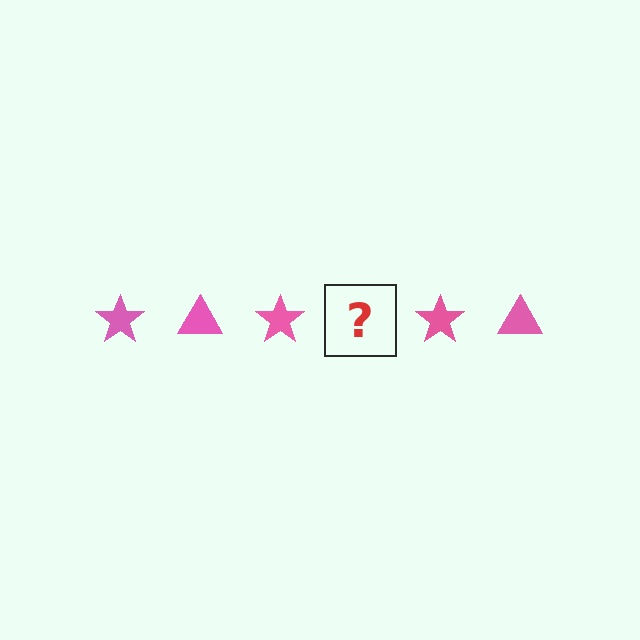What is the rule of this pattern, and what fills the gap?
The rule is that the pattern cycles through star, triangle shapes in pink. The gap should be filled with a pink triangle.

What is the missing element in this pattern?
The missing element is a pink triangle.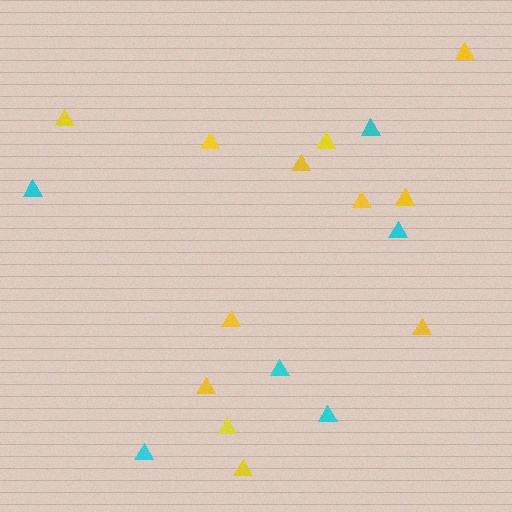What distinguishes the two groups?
There are 2 groups: one group of yellow triangles (12) and one group of cyan triangles (6).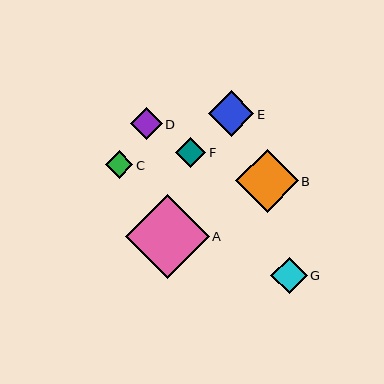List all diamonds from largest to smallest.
From largest to smallest: A, B, E, G, D, F, C.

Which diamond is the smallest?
Diamond C is the smallest with a size of approximately 28 pixels.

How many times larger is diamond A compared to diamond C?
Diamond A is approximately 3.1 times the size of diamond C.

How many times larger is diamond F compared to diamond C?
Diamond F is approximately 1.1 times the size of diamond C.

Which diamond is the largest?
Diamond A is the largest with a size of approximately 84 pixels.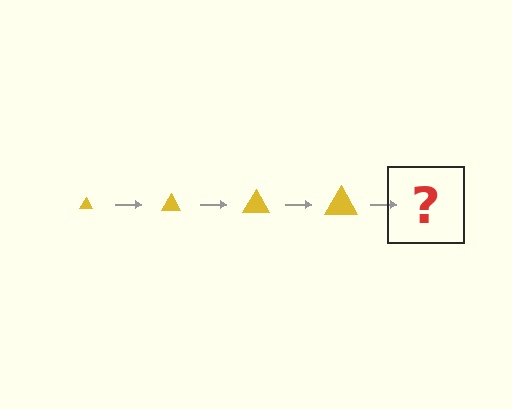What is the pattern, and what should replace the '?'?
The pattern is that the triangle gets progressively larger each step. The '?' should be a yellow triangle, larger than the previous one.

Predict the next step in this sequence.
The next step is a yellow triangle, larger than the previous one.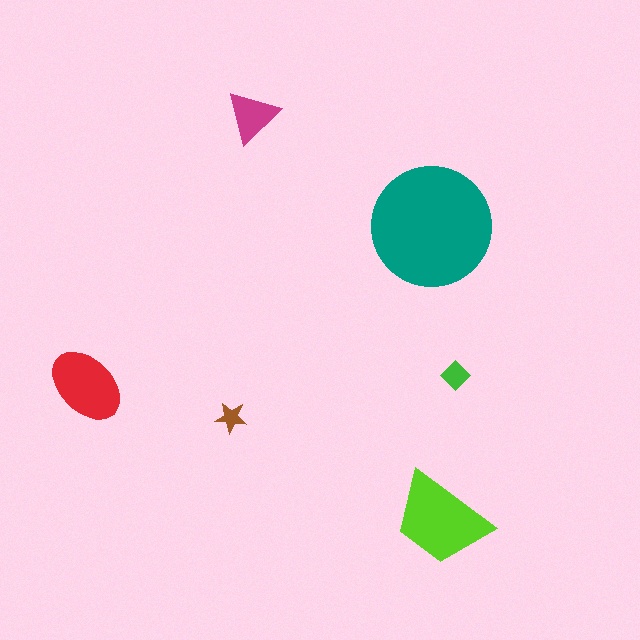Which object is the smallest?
The brown star.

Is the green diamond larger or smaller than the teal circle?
Smaller.